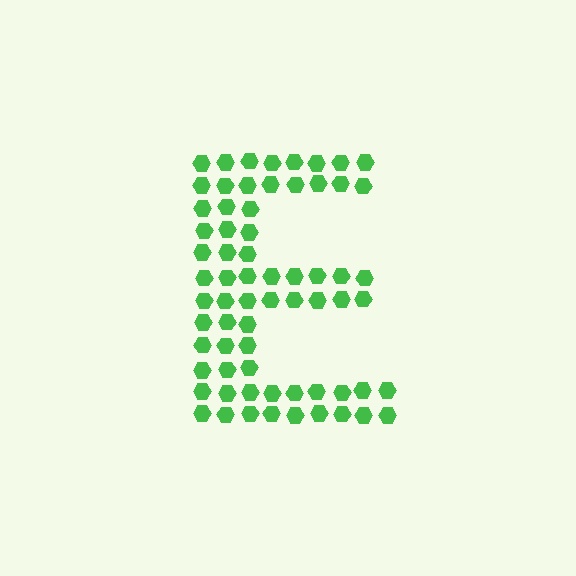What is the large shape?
The large shape is the letter E.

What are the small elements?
The small elements are hexagons.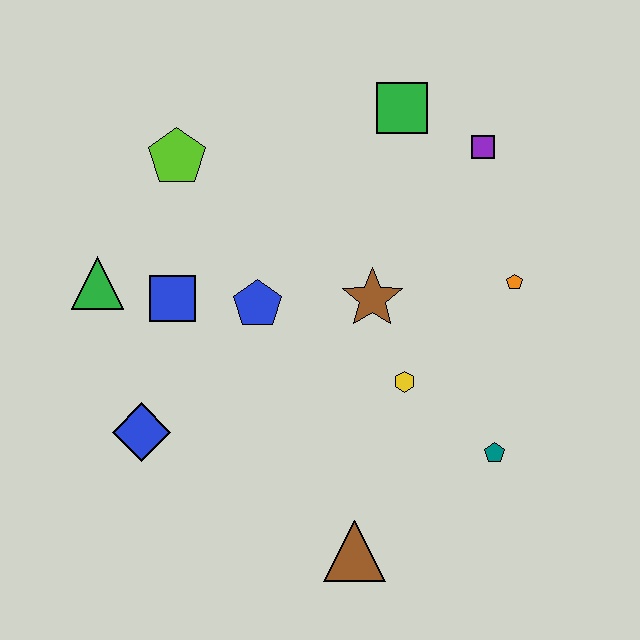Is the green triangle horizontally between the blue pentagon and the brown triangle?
No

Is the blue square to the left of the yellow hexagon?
Yes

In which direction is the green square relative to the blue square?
The green square is to the right of the blue square.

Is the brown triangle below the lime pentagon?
Yes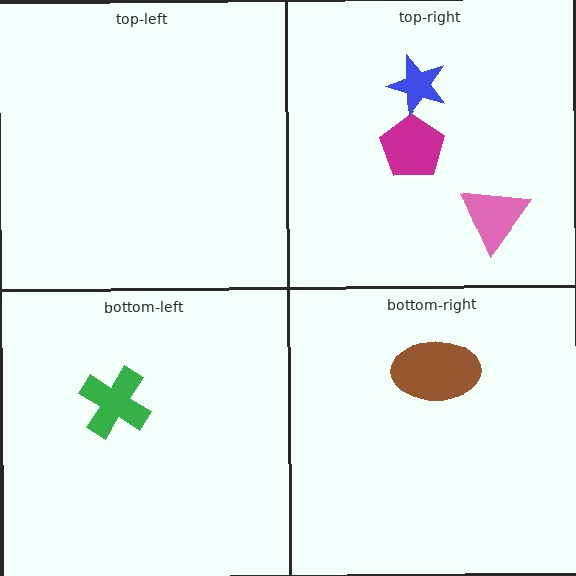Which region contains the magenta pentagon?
The top-right region.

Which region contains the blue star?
The top-right region.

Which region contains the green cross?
The bottom-left region.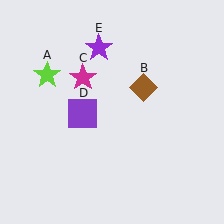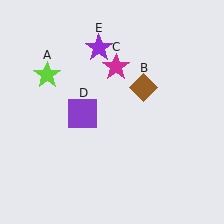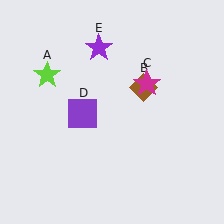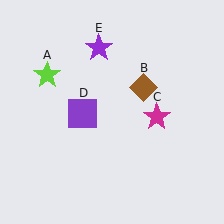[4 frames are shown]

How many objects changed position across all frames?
1 object changed position: magenta star (object C).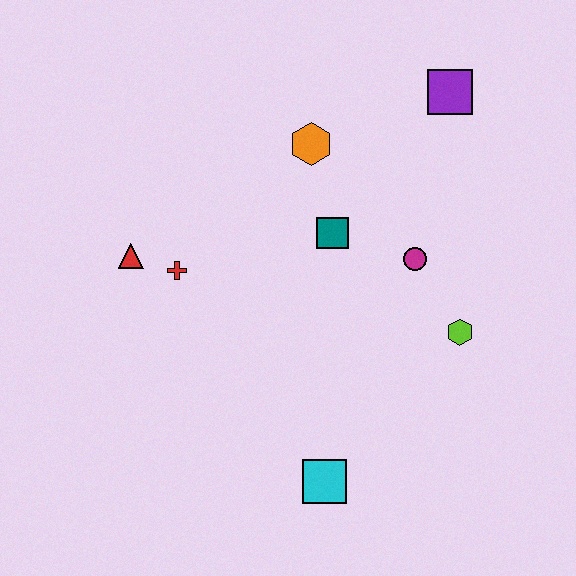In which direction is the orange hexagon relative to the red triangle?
The orange hexagon is to the right of the red triangle.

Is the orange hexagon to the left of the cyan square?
Yes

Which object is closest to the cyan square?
The lime hexagon is closest to the cyan square.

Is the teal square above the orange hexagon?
No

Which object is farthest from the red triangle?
The purple square is farthest from the red triangle.